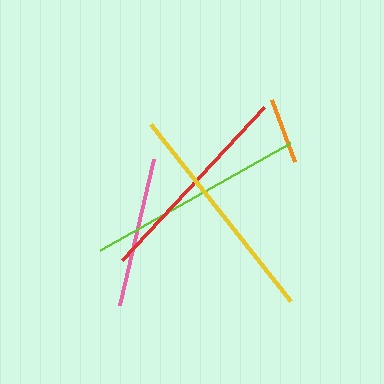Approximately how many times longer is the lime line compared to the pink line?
The lime line is approximately 1.5 times the length of the pink line.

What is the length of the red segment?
The red segment is approximately 209 pixels long.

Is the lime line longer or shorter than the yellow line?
The yellow line is longer than the lime line.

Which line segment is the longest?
The yellow line is the longest at approximately 226 pixels.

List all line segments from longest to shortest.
From longest to shortest: yellow, lime, red, pink, orange.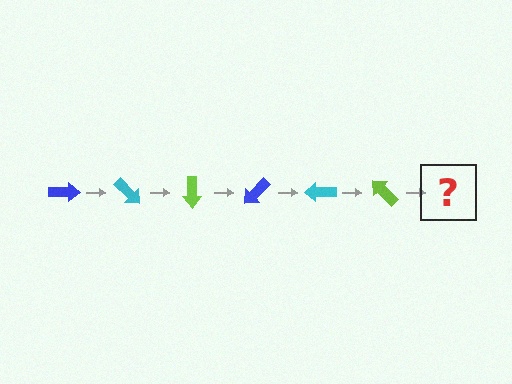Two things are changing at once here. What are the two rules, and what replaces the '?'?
The two rules are that it rotates 45 degrees each step and the color cycles through blue, cyan, and lime. The '?' should be a blue arrow, rotated 270 degrees from the start.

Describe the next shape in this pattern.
It should be a blue arrow, rotated 270 degrees from the start.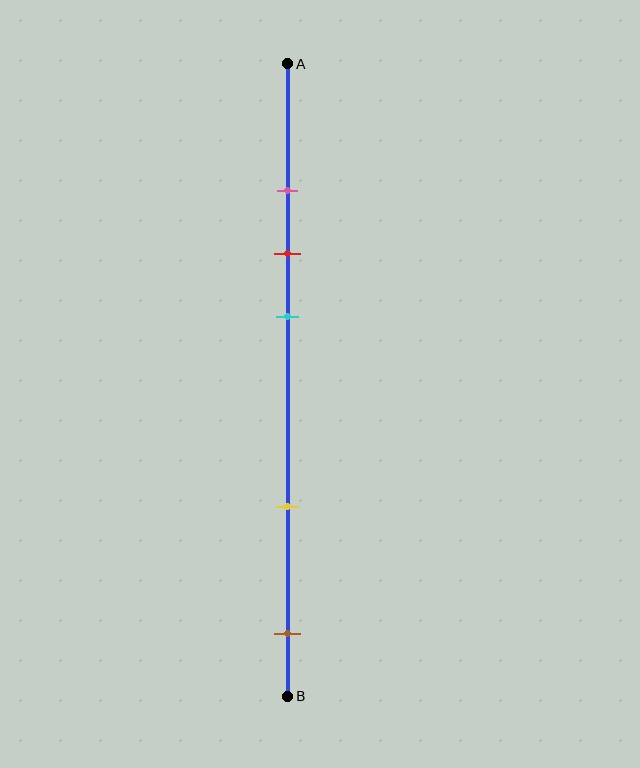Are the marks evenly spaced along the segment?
No, the marks are not evenly spaced.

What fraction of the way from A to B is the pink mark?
The pink mark is approximately 20% (0.2) of the way from A to B.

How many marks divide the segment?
There are 5 marks dividing the segment.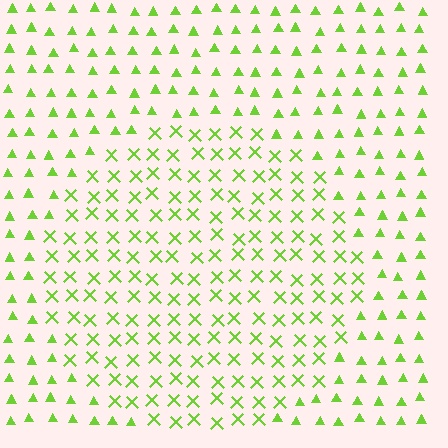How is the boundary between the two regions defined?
The boundary is defined by a change in element shape: X marks inside vs. triangles outside. All elements share the same color and spacing.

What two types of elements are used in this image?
The image uses X marks inside the circle region and triangles outside it.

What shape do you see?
I see a circle.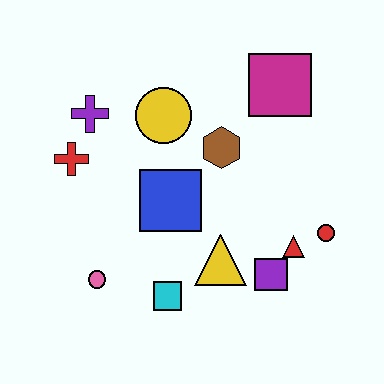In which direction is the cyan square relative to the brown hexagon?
The cyan square is below the brown hexagon.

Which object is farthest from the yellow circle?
The red circle is farthest from the yellow circle.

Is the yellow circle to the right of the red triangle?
No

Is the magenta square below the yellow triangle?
No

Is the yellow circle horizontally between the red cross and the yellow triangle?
Yes